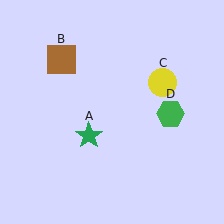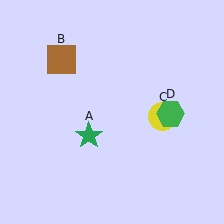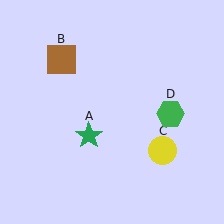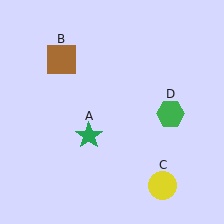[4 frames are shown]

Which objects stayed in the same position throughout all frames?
Green star (object A) and brown square (object B) and green hexagon (object D) remained stationary.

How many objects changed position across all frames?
1 object changed position: yellow circle (object C).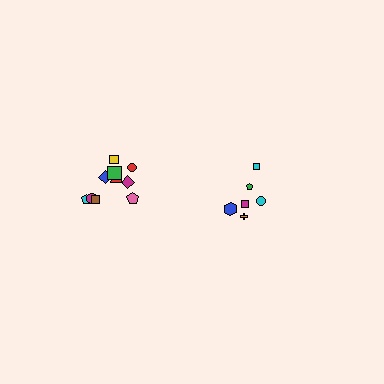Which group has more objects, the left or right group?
The left group.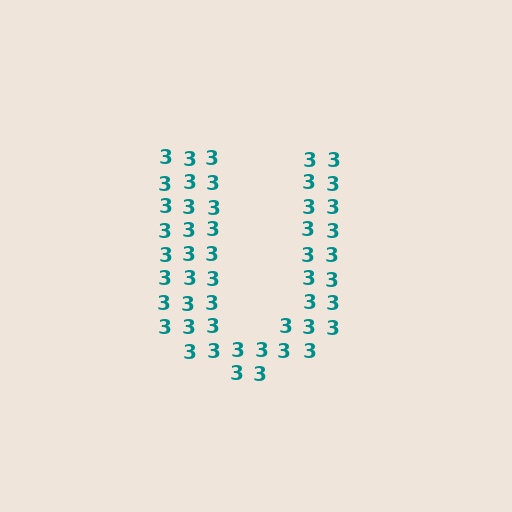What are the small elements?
The small elements are digit 3's.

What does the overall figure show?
The overall figure shows the letter U.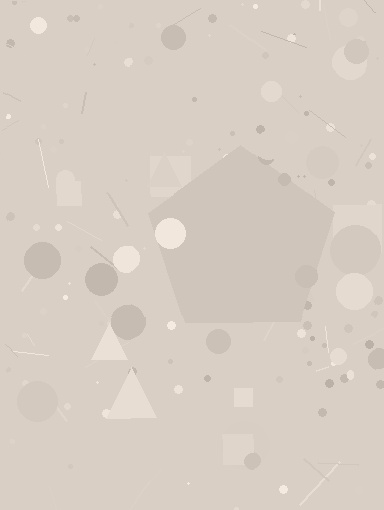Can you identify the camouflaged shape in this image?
The camouflaged shape is a pentagon.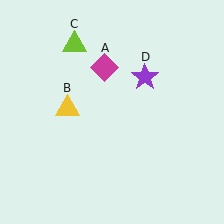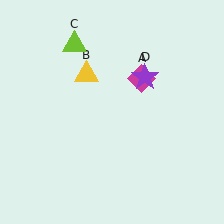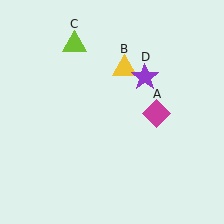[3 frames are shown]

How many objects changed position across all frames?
2 objects changed position: magenta diamond (object A), yellow triangle (object B).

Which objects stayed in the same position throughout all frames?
Lime triangle (object C) and purple star (object D) remained stationary.